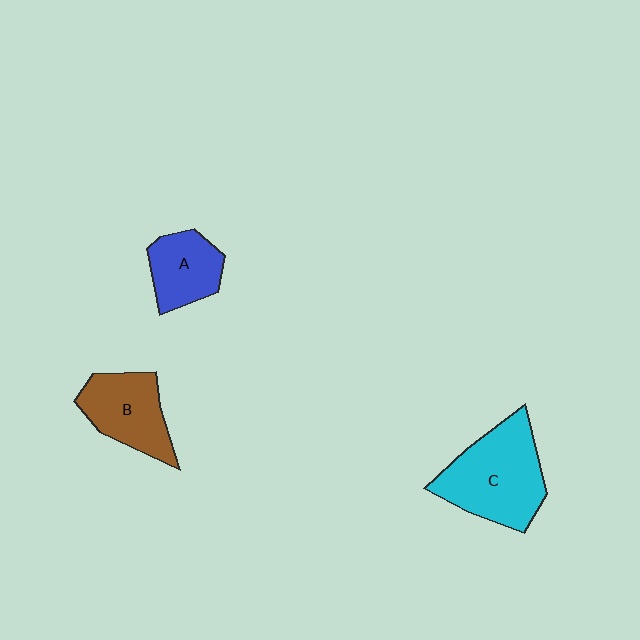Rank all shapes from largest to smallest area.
From largest to smallest: C (cyan), B (brown), A (blue).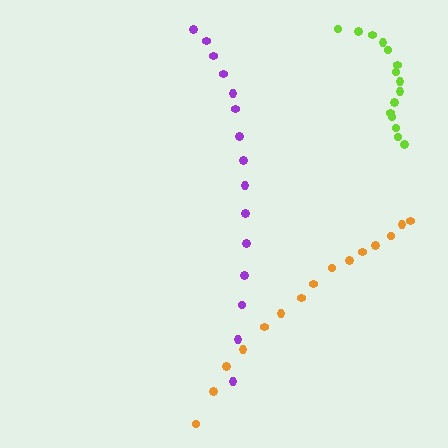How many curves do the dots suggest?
There are 3 distinct paths.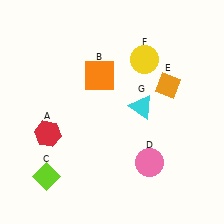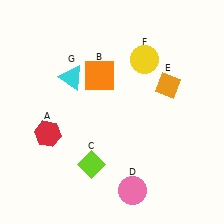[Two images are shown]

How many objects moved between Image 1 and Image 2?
3 objects moved between the two images.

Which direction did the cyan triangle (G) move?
The cyan triangle (G) moved left.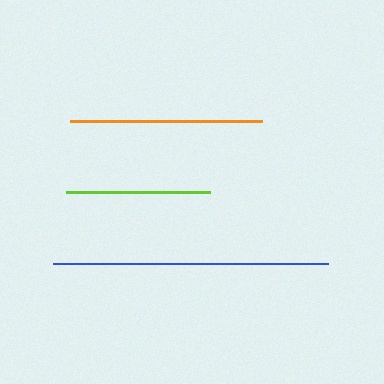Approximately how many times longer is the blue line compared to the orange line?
The blue line is approximately 1.4 times the length of the orange line.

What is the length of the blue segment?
The blue segment is approximately 275 pixels long.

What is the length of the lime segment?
The lime segment is approximately 144 pixels long.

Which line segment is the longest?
The blue line is the longest at approximately 275 pixels.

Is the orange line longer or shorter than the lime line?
The orange line is longer than the lime line.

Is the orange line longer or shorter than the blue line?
The blue line is longer than the orange line.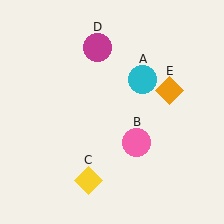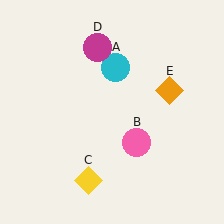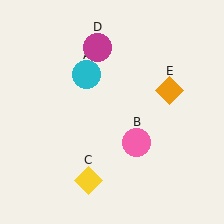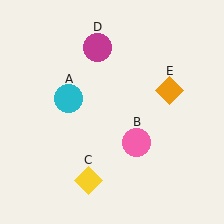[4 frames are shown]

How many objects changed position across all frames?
1 object changed position: cyan circle (object A).